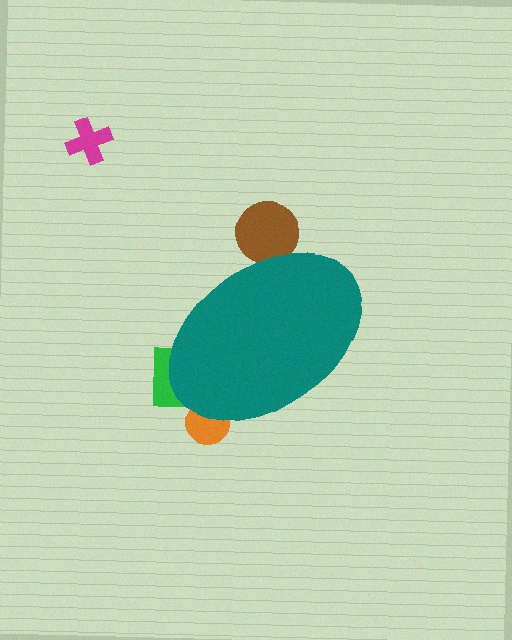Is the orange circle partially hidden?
Yes, the orange circle is partially hidden behind the teal ellipse.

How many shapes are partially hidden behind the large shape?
3 shapes are partially hidden.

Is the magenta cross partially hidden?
No, the magenta cross is fully visible.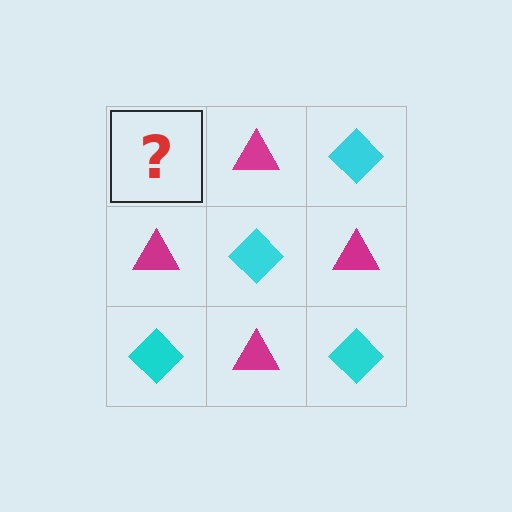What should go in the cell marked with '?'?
The missing cell should contain a cyan diamond.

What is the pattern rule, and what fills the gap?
The rule is that it alternates cyan diamond and magenta triangle in a checkerboard pattern. The gap should be filled with a cyan diamond.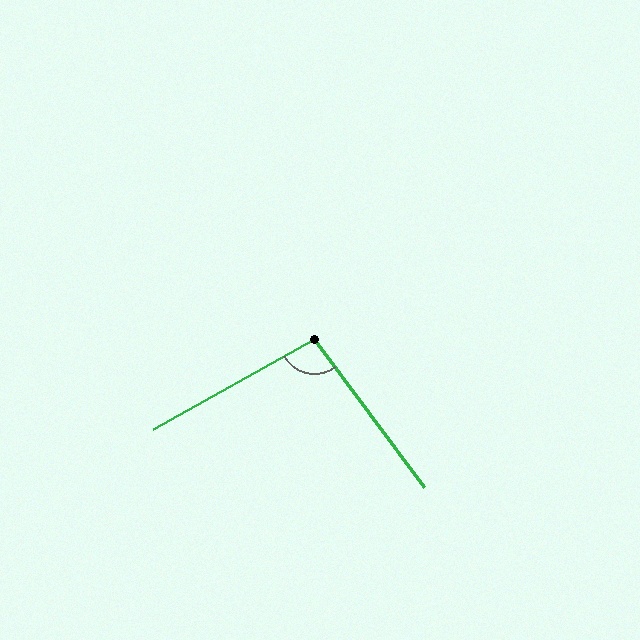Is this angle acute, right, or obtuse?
It is obtuse.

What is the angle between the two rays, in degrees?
Approximately 98 degrees.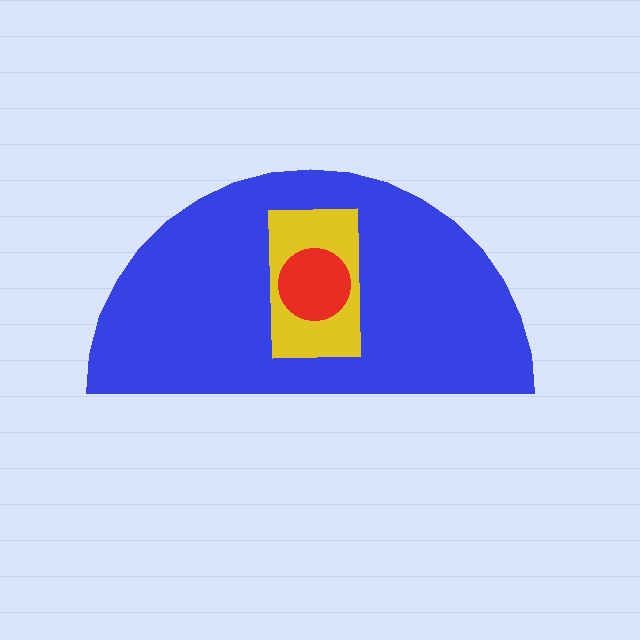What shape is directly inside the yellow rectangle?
The red circle.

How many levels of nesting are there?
3.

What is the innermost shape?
The red circle.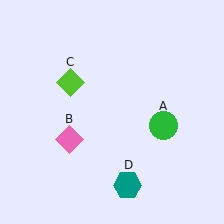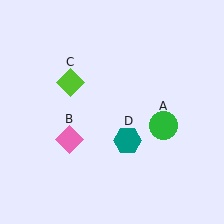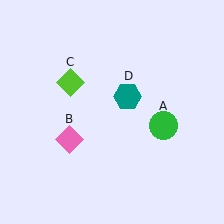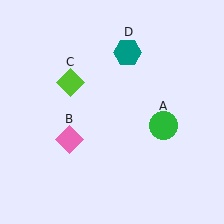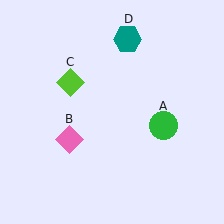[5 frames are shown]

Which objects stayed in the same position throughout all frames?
Green circle (object A) and pink diamond (object B) and lime diamond (object C) remained stationary.